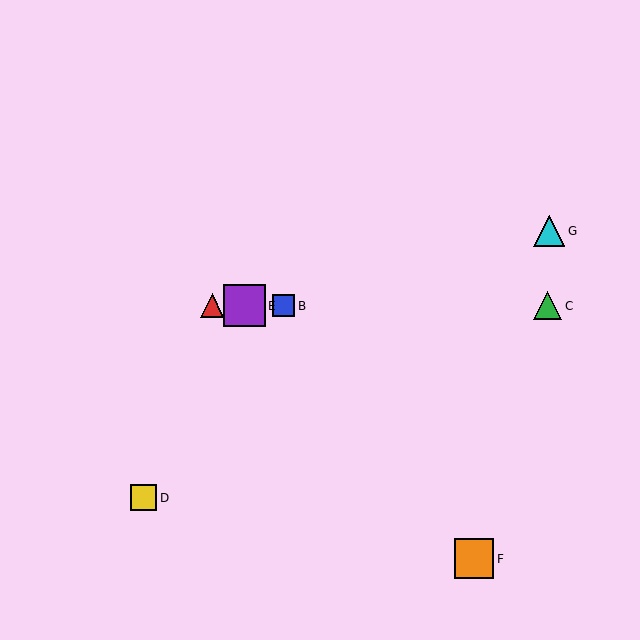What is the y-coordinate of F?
Object F is at y≈559.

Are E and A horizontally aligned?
Yes, both are at y≈306.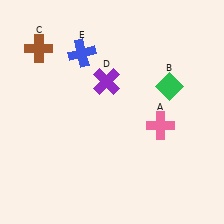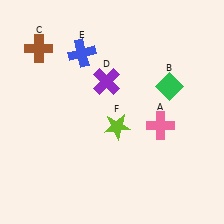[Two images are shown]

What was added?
A lime star (F) was added in Image 2.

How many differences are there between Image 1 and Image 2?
There is 1 difference between the two images.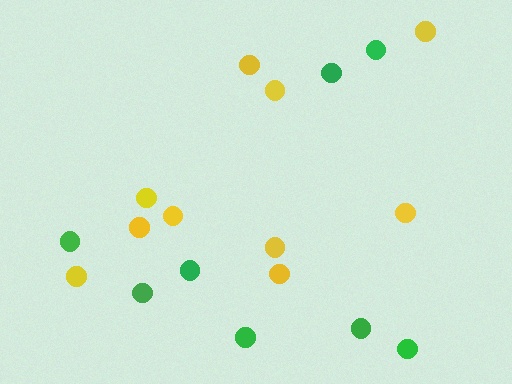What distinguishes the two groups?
There are 2 groups: one group of green circles (8) and one group of yellow circles (10).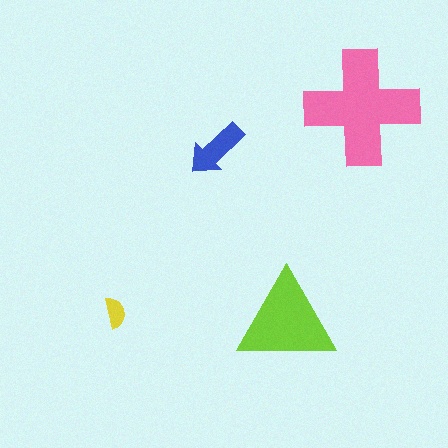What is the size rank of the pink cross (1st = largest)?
1st.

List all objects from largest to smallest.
The pink cross, the lime triangle, the blue arrow, the yellow semicircle.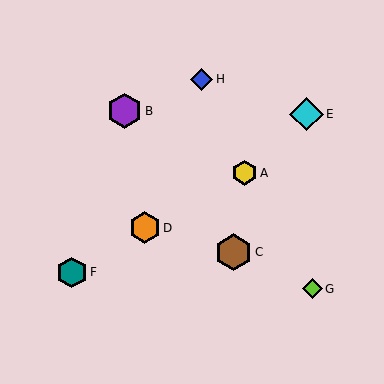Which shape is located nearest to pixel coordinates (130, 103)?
The purple hexagon (labeled B) at (125, 111) is nearest to that location.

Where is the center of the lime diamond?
The center of the lime diamond is at (312, 289).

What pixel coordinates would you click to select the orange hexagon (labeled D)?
Click at (145, 228) to select the orange hexagon D.